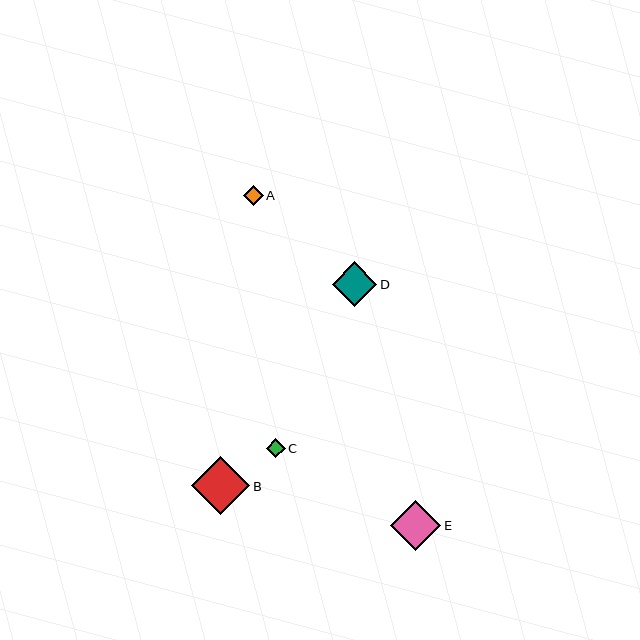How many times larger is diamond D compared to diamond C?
Diamond D is approximately 2.4 times the size of diamond C.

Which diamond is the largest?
Diamond B is the largest with a size of approximately 58 pixels.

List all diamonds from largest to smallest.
From largest to smallest: B, E, D, A, C.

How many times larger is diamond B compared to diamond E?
Diamond B is approximately 1.2 times the size of diamond E.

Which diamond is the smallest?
Diamond C is the smallest with a size of approximately 19 pixels.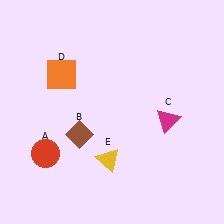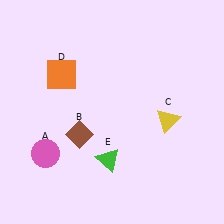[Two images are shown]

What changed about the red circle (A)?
In Image 1, A is red. In Image 2, it changed to pink.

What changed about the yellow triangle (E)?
In Image 1, E is yellow. In Image 2, it changed to green.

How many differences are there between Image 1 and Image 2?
There are 3 differences between the two images.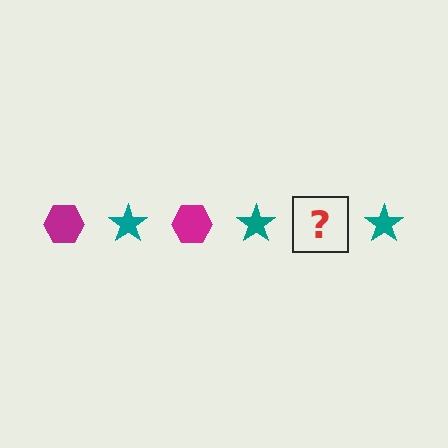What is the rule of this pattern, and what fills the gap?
The rule is that the pattern alternates between magenta hexagon and teal star. The gap should be filled with a magenta hexagon.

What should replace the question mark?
The question mark should be replaced with a magenta hexagon.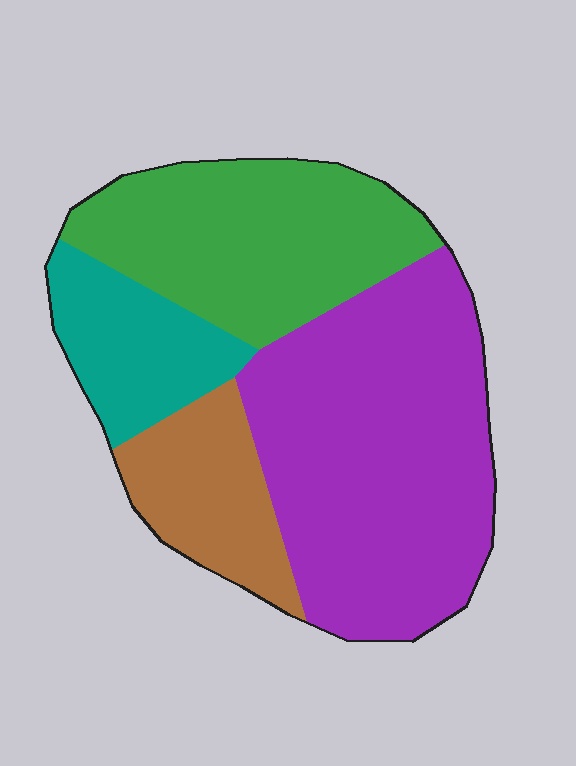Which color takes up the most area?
Purple, at roughly 45%.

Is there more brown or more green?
Green.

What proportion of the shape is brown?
Brown covers around 15% of the shape.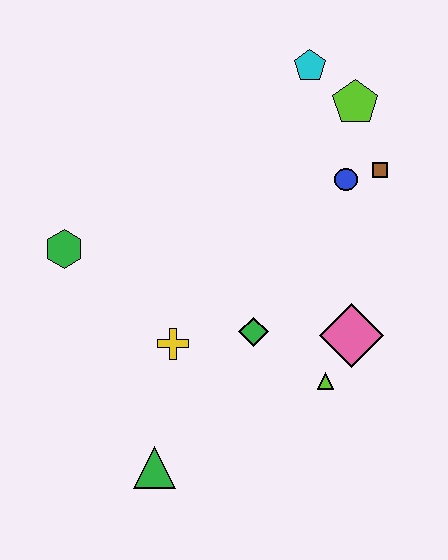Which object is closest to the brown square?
The blue circle is closest to the brown square.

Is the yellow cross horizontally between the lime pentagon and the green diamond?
No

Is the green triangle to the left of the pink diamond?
Yes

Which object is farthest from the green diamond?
The cyan pentagon is farthest from the green diamond.